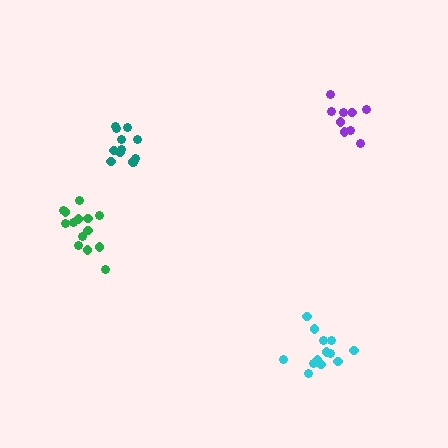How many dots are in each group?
Group 1: 13 dots, Group 2: 9 dots, Group 3: 14 dots, Group 4: 12 dots (48 total).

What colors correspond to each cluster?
The clusters are colored: cyan, purple, green, teal.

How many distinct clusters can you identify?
There are 4 distinct clusters.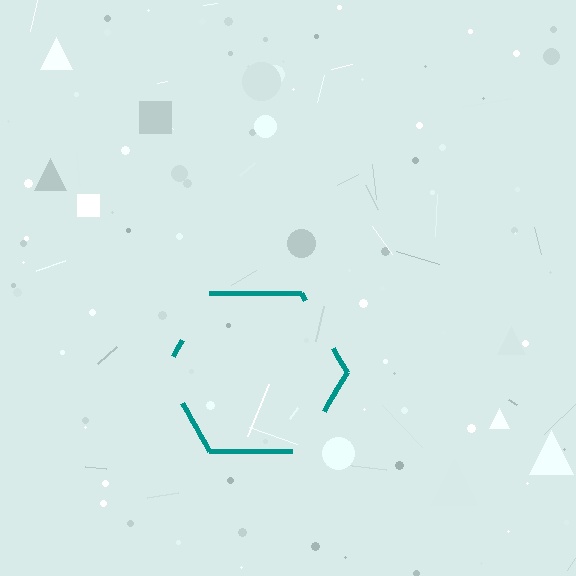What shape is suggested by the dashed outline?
The dashed outline suggests a hexagon.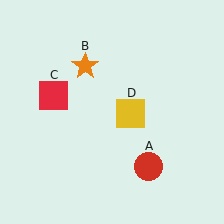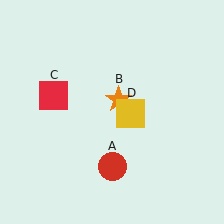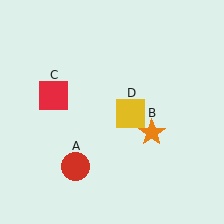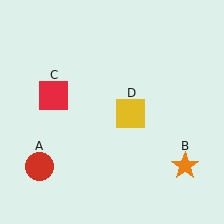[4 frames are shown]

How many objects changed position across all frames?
2 objects changed position: red circle (object A), orange star (object B).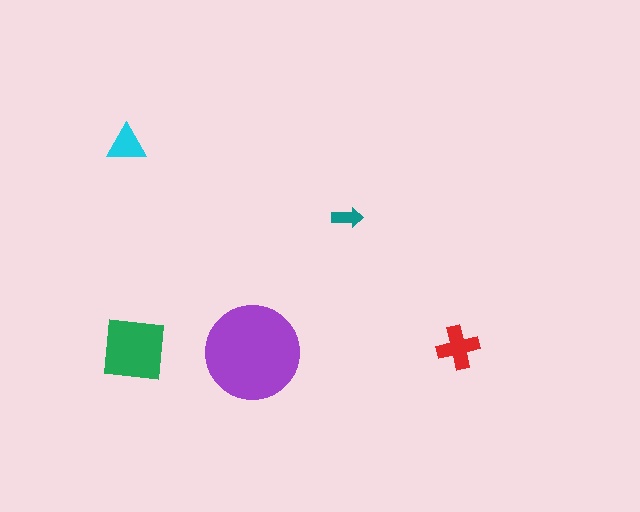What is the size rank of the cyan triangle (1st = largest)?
4th.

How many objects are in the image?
There are 5 objects in the image.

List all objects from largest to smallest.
The purple circle, the green square, the red cross, the cyan triangle, the teal arrow.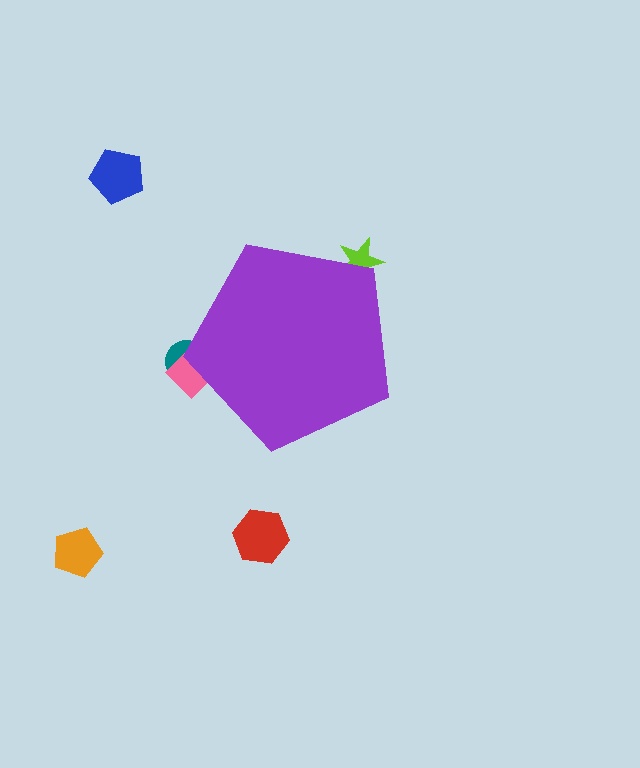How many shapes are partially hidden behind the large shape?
3 shapes are partially hidden.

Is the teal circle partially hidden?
Yes, the teal circle is partially hidden behind the purple pentagon.